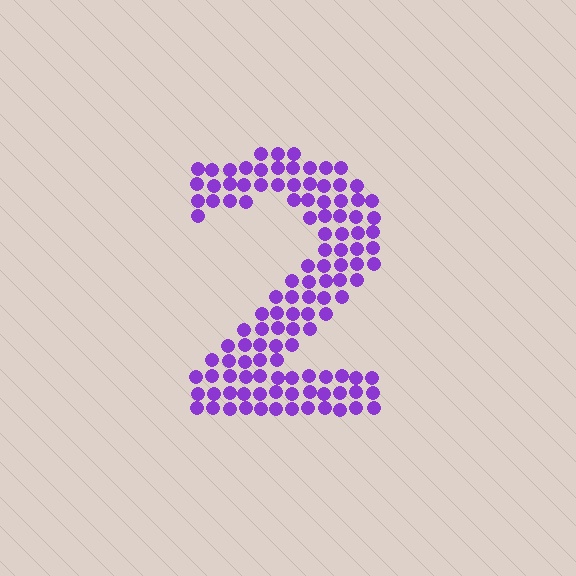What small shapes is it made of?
It is made of small circles.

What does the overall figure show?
The overall figure shows the digit 2.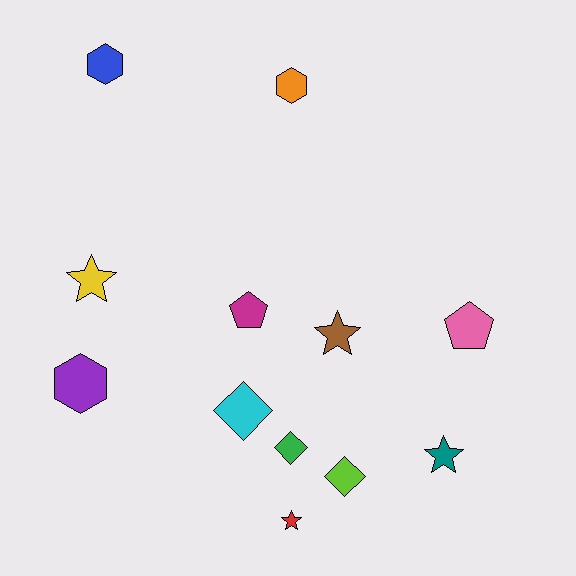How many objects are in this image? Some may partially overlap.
There are 12 objects.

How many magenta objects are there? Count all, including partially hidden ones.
There is 1 magenta object.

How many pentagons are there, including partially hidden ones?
There are 2 pentagons.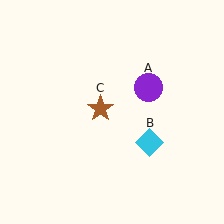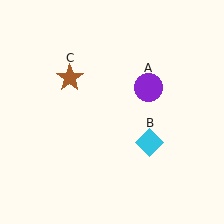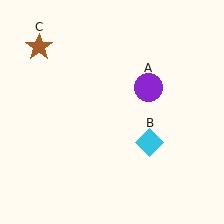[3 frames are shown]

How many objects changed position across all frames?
1 object changed position: brown star (object C).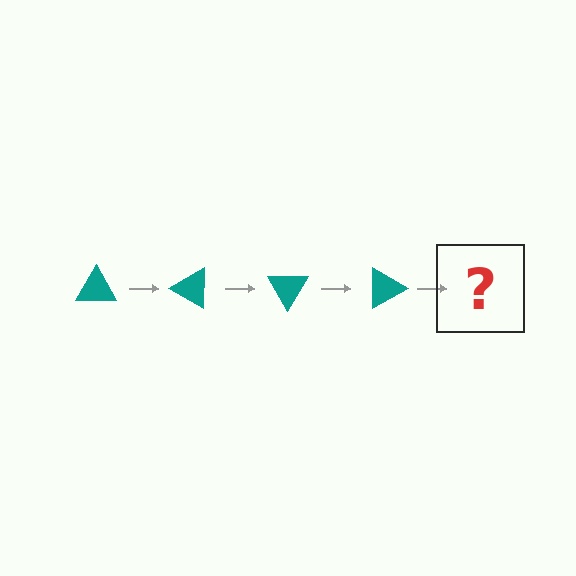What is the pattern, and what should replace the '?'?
The pattern is that the triangle rotates 30 degrees each step. The '?' should be a teal triangle rotated 120 degrees.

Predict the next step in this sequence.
The next step is a teal triangle rotated 120 degrees.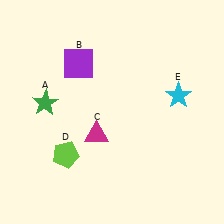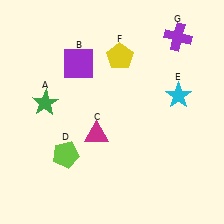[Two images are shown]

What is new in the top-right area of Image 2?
A purple cross (G) was added in the top-right area of Image 2.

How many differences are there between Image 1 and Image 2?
There are 2 differences between the two images.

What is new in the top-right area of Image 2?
A yellow pentagon (F) was added in the top-right area of Image 2.